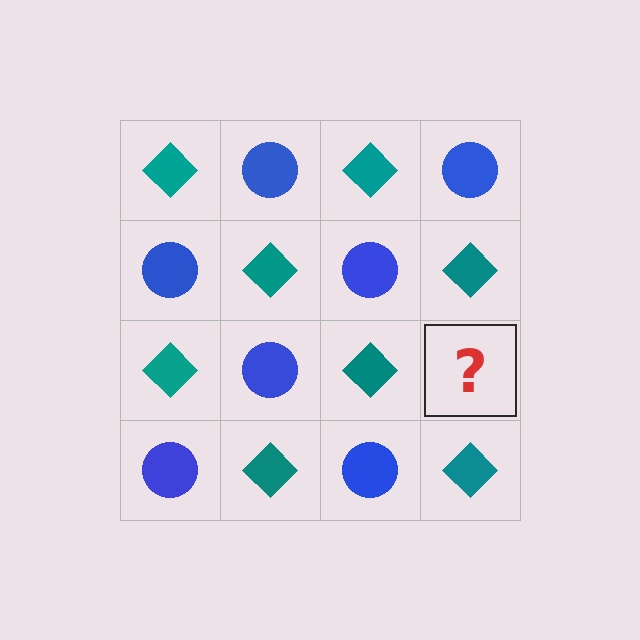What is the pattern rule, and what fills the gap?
The rule is that it alternates teal diamond and blue circle in a checkerboard pattern. The gap should be filled with a blue circle.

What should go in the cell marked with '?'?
The missing cell should contain a blue circle.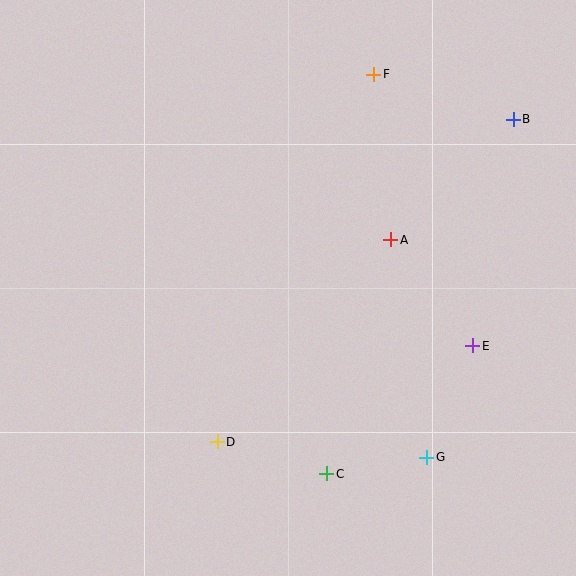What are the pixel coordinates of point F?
Point F is at (374, 74).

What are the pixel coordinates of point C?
Point C is at (327, 474).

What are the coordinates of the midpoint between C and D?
The midpoint between C and D is at (272, 458).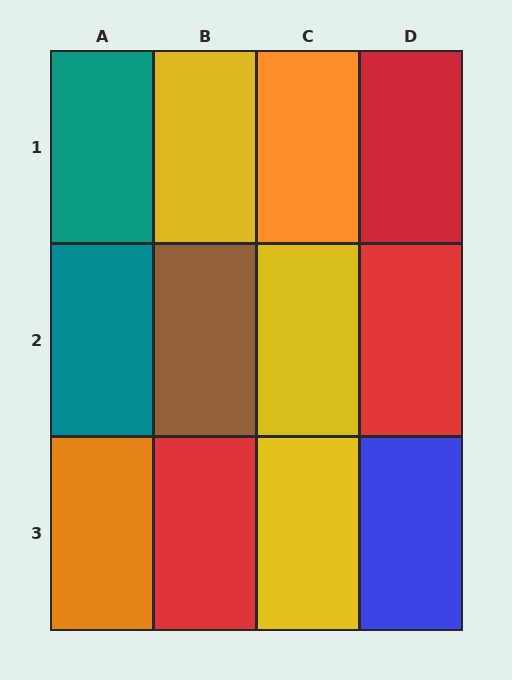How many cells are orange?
2 cells are orange.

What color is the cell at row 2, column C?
Yellow.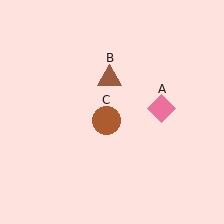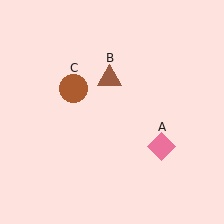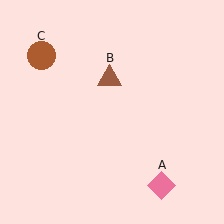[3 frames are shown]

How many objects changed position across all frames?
2 objects changed position: pink diamond (object A), brown circle (object C).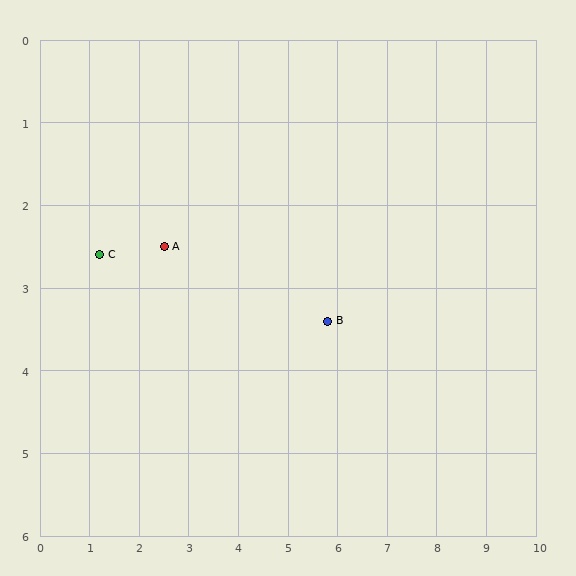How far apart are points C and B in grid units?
Points C and B are about 4.7 grid units apart.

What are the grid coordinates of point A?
Point A is at approximately (2.5, 2.5).